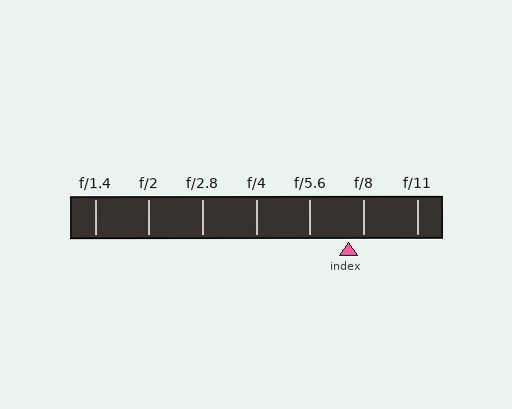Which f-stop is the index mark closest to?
The index mark is closest to f/8.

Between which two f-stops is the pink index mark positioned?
The index mark is between f/5.6 and f/8.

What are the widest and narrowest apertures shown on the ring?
The widest aperture shown is f/1.4 and the narrowest is f/11.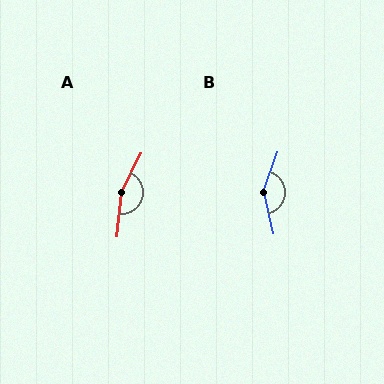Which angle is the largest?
A, at approximately 159 degrees.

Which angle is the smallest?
B, at approximately 147 degrees.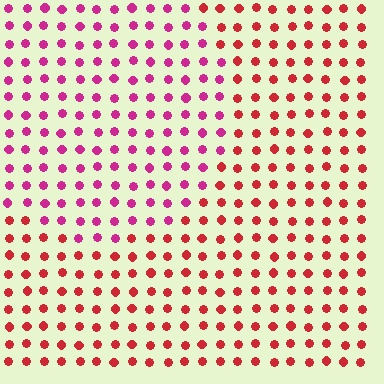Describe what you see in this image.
The image is filled with small red elements in a uniform arrangement. A circle-shaped region is visible where the elements are tinted to a slightly different hue, forming a subtle color boundary.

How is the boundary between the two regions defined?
The boundary is defined purely by a slight shift in hue (about 35 degrees). Spacing, size, and orientation are identical on both sides.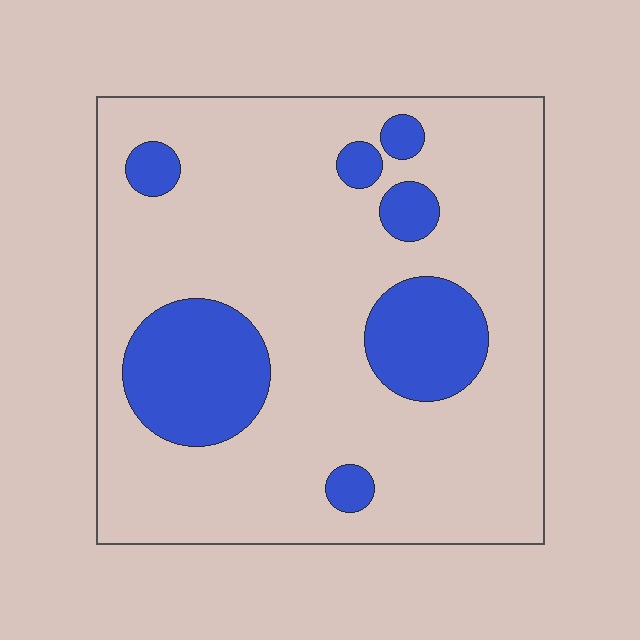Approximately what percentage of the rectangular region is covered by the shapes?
Approximately 20%.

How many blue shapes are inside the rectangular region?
7.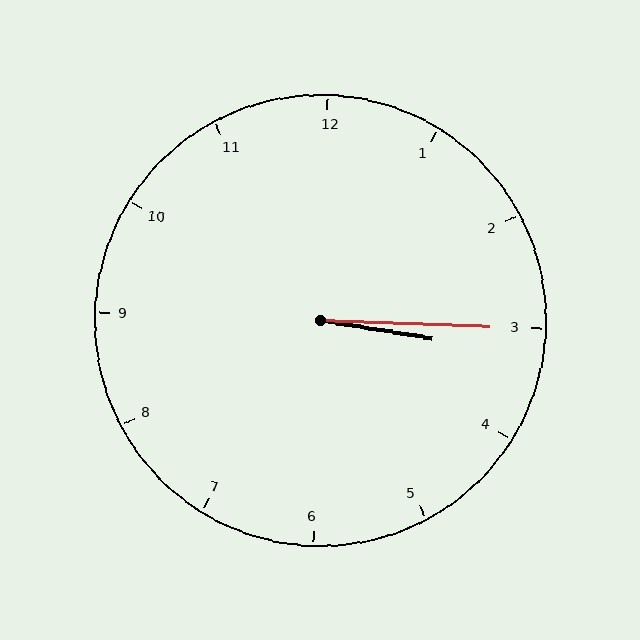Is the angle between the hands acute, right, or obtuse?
It is acute.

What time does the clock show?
3:15.